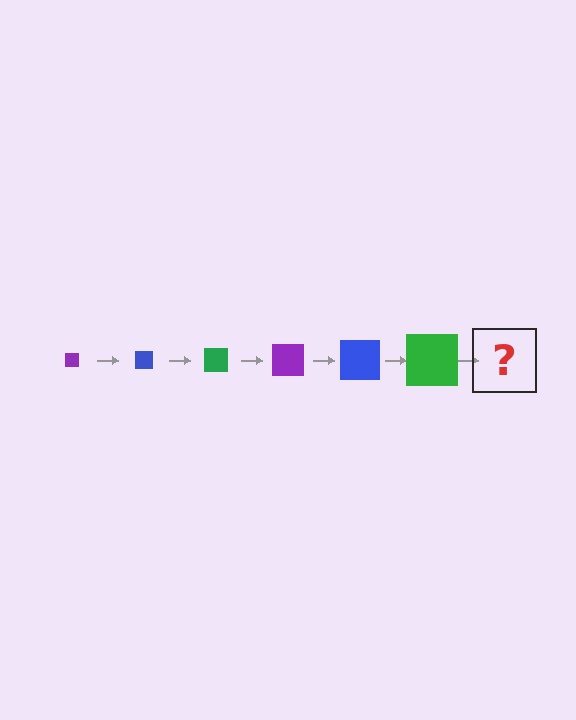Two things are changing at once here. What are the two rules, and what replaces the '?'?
The two rules are that the square grows larger each step and the color cycles through purple, blue, and green. The '?' should be a purple square, larger than the previous one.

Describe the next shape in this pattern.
It should be a purple square, larger than the previous one.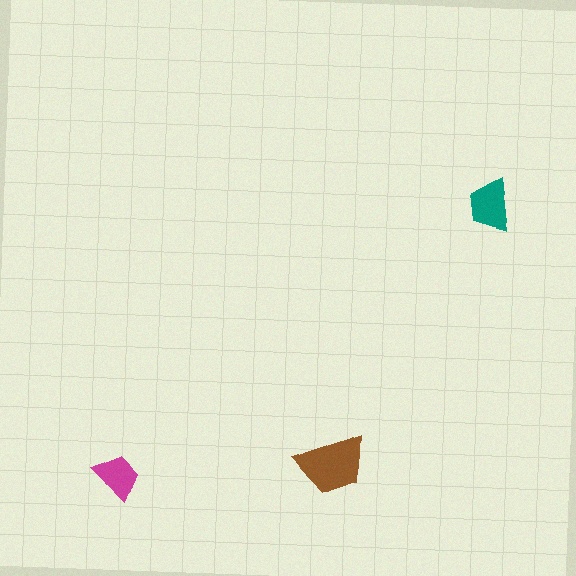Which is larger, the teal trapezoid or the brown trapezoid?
The brown one.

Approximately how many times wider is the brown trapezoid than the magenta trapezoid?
About 1.5 times wider.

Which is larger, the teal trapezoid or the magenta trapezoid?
The teal one.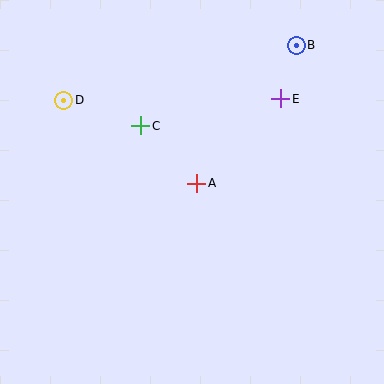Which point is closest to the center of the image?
Point A at (197, 183) is closest to the center.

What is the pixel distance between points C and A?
The distance between C and A is 80 pixels.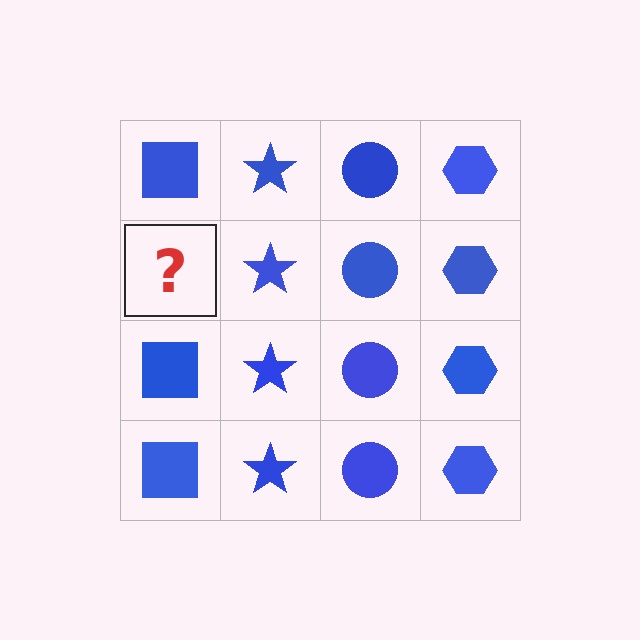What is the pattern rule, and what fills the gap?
The rule is that each column has a consistent shape. The gap should be filled with a blue square.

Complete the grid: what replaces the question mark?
The question mark should be replaced with a blue square.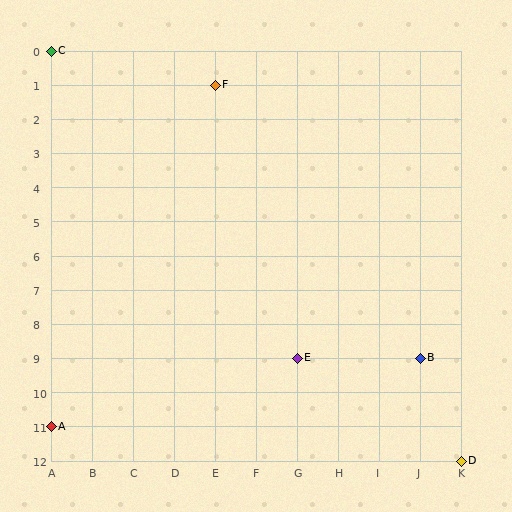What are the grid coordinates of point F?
Point F is at grid coordinates (E, 1).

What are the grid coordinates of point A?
Point A is at grid coordinates (A, 11).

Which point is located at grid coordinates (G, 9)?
Point E is at (G, 9).